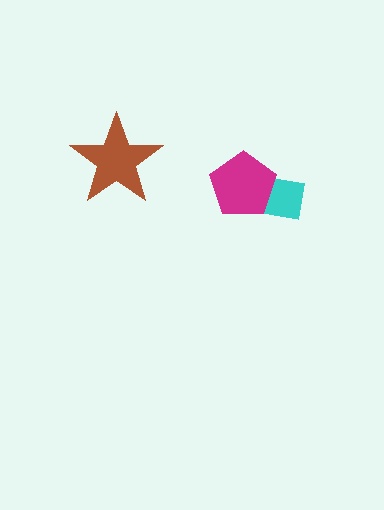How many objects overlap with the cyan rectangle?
1 object overlaps with the cyan rectangle.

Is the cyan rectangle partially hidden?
Yes, it is partially covered by another shape.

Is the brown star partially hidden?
No, no other shape covers it.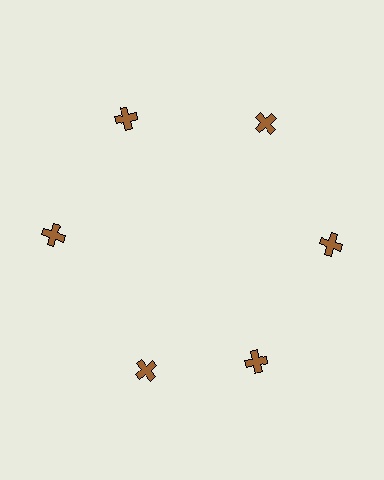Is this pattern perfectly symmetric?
No. The 6 brown crosses are arranged in a ring, but one element near the 7 o'clock position is rotated out of alignment along the ring, breaking the 6-fold rotational symmetry.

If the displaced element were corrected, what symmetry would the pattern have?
It would have 6-fold rotational symmetry — the pattern would map onto itself every 60 degrees.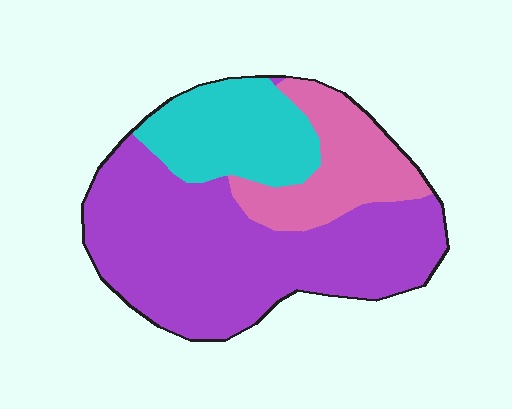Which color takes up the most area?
Purple, at roughly 60%.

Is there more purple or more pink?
Purple.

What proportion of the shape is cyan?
Cyan covers 21% of the shape.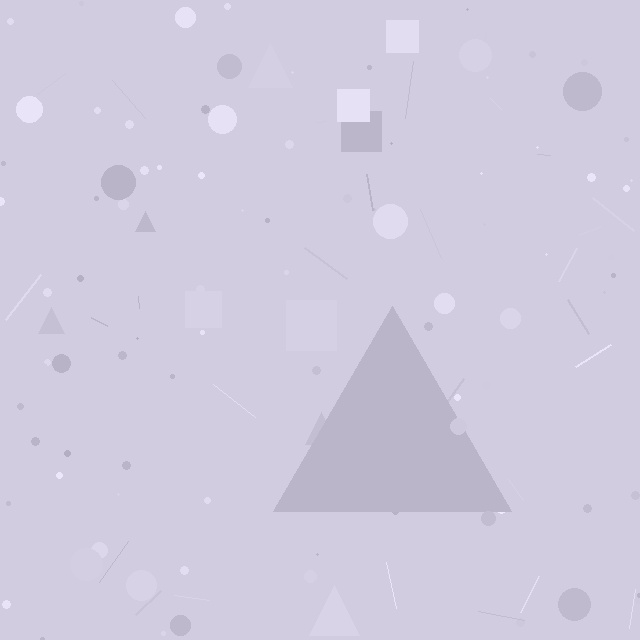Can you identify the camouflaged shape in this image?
The camouflaged shape is a triangle.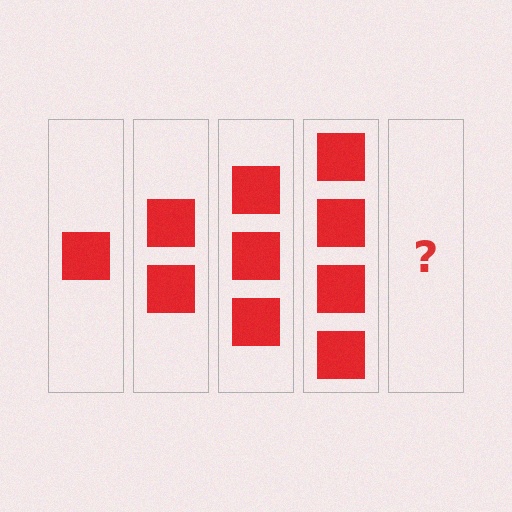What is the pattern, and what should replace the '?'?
The pattern is that each step adds one more square. The '?' should be 5 squares.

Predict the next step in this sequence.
The next step is 5 squares.